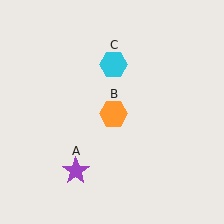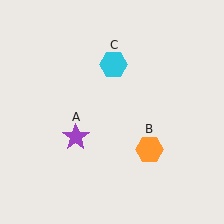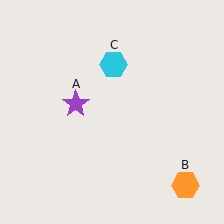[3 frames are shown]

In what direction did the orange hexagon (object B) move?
The orange hexagon (object B) moved down and to the right.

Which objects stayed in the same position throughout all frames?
Cyan hexagon (object C) remained stationary.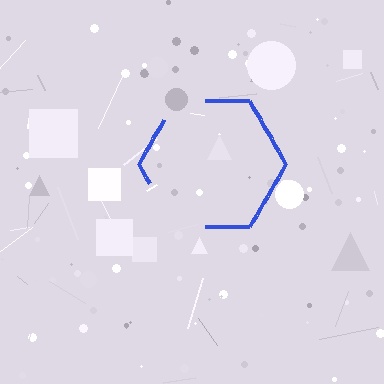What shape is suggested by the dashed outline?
The dashed outline suggests a hexagon.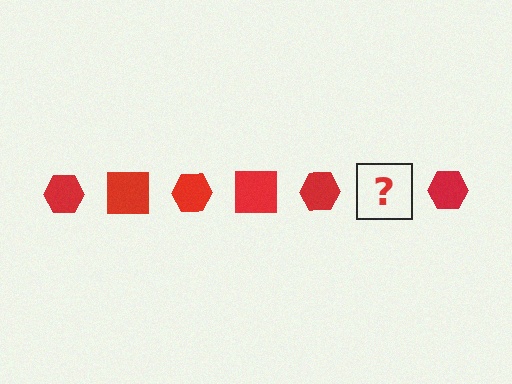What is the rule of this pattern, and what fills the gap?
The rule is that the pattern cycles through hexagon, square shapes in red. The gap should be filled with a red square.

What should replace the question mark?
The question mark should be replaced with a red square.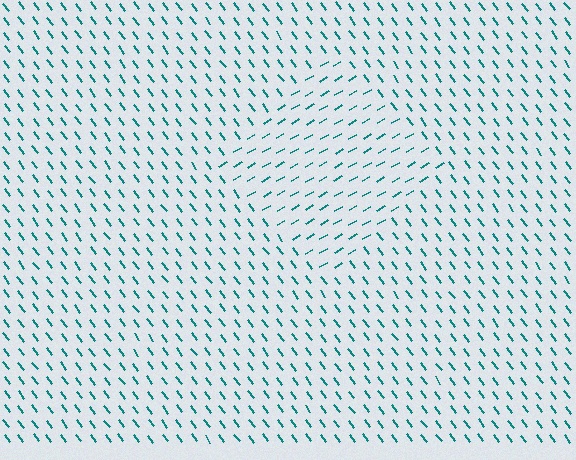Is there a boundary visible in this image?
Yes, there is a texture boundary formed by a change in line orientation.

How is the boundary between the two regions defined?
The boundary is defined purely by a change in line orientation (approximately 83 degrees difference). All lines are the same color and thickness.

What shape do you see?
I see a diamond.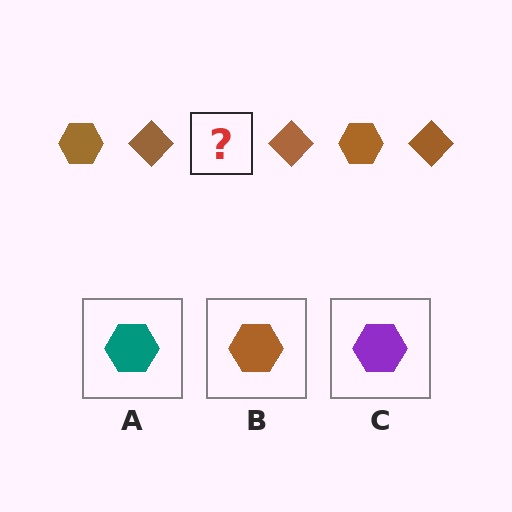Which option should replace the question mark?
Option B.